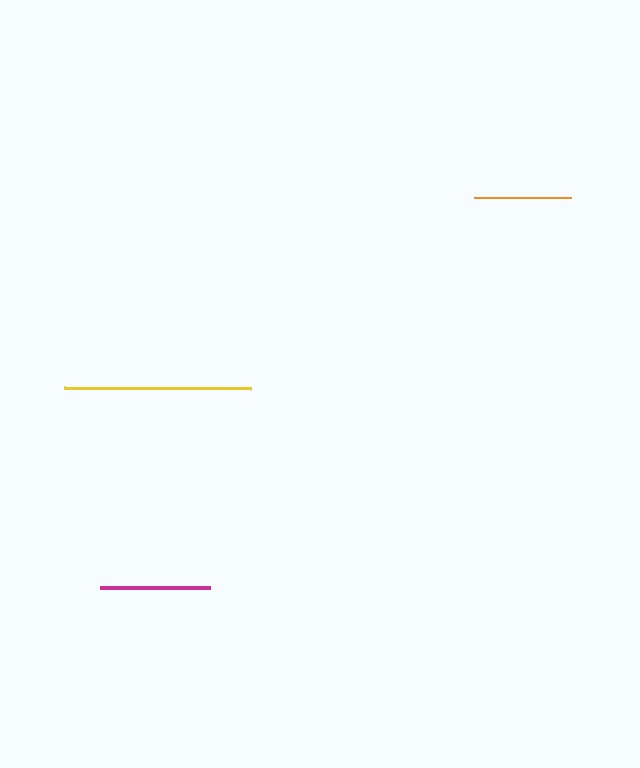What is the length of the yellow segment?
The yellow segment is approximately 188 pixels long.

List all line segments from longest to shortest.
From longest to shortest: yellow, magenta, orange.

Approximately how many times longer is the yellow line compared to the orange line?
The yellow line is approximately 1.9 times the length of the orange line.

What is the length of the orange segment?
The orange segment is approximately 97 pixels long.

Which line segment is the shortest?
The orange line is the shortest at approximately 97 pixels.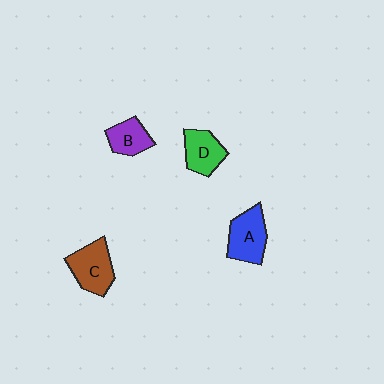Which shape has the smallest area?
Shape B (purple).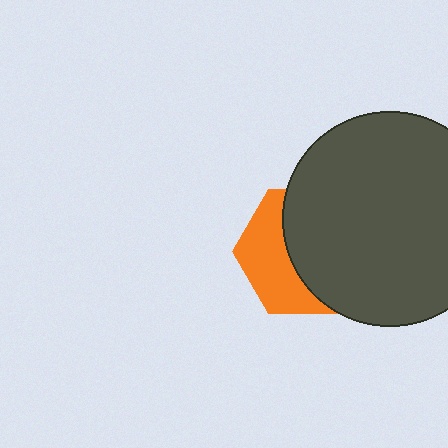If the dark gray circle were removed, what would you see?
You would see the complete orange hexagon.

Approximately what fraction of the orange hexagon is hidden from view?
Roughly 59% of the orange hexagon is hidden behind the dark gray circle.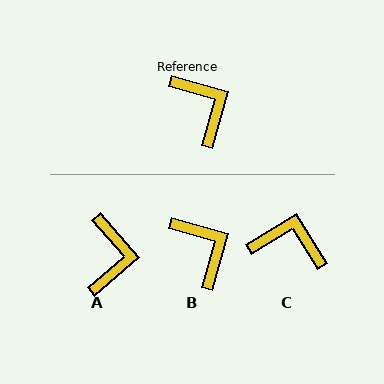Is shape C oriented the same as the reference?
No, it is off by about 48 degrees.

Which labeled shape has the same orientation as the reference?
B.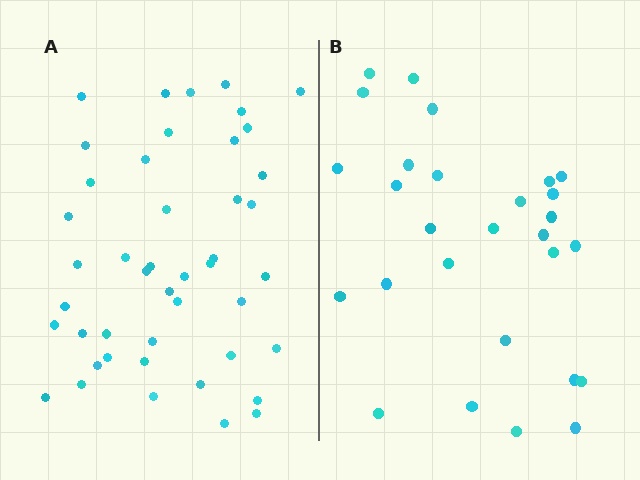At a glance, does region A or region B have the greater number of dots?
Region A (the left region) has more dots.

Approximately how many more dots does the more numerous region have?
Region A has approximately 15 more dots than region B.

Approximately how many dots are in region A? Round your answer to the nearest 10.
About 40 dots. (The exact count is 45, which rounds to 40.)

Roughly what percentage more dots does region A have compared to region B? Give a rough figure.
About 60% more.